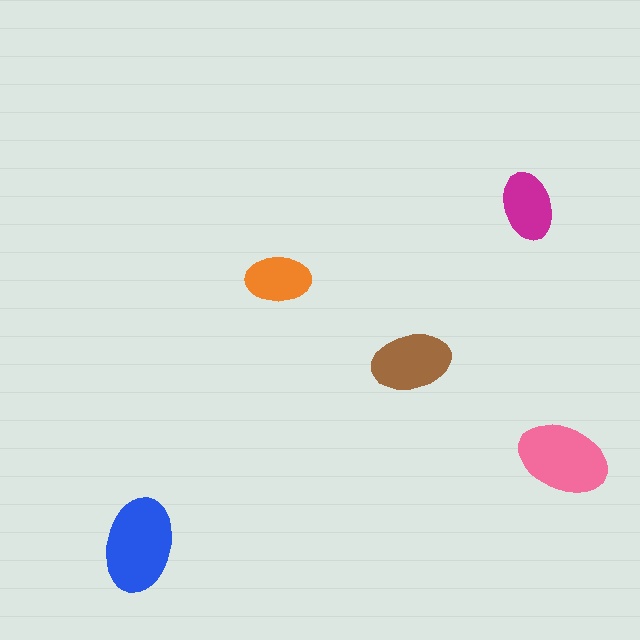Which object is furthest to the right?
The pink ellipse is rightmost.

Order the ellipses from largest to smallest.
the blue one, the pink one, the brown one, the magenta one, the orange one.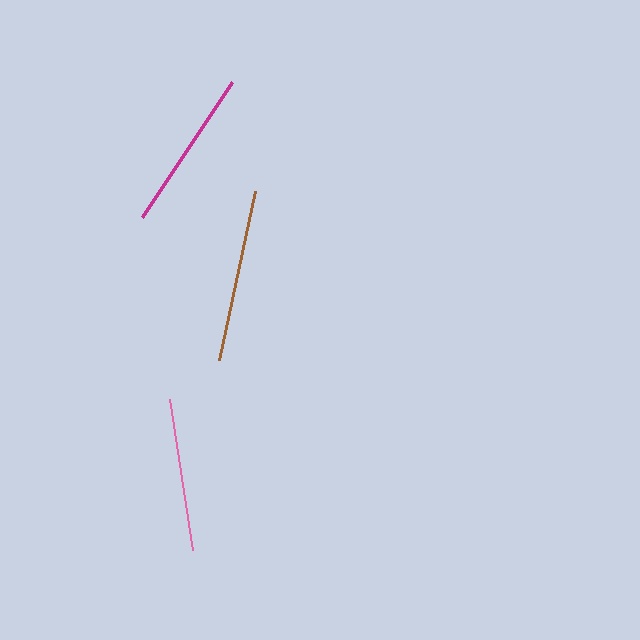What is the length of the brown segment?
The brown segment is approximately 173 pixels long.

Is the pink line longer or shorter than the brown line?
The brown line is longer than the pink line.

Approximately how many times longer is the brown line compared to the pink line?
The brown line is approximately 1.1 times the length of the pink line.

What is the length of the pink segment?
The pink segment is approximately 153 pixels long.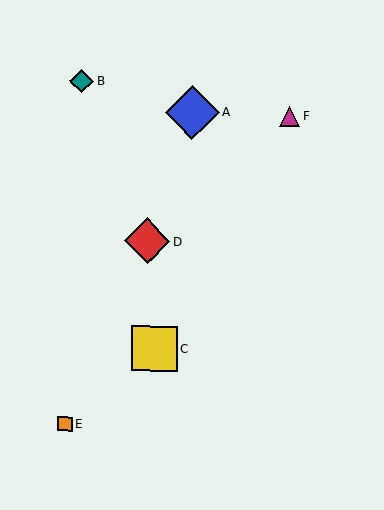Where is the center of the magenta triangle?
The center of the magenta triangle is at (289, 117).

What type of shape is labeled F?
Shape F is a magenta triangle.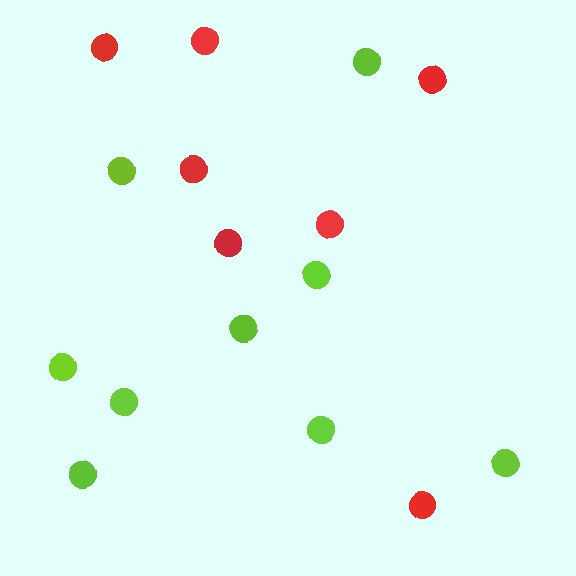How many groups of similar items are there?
There are 2 groups: one group of lime circles (9) and one group of red circles (7).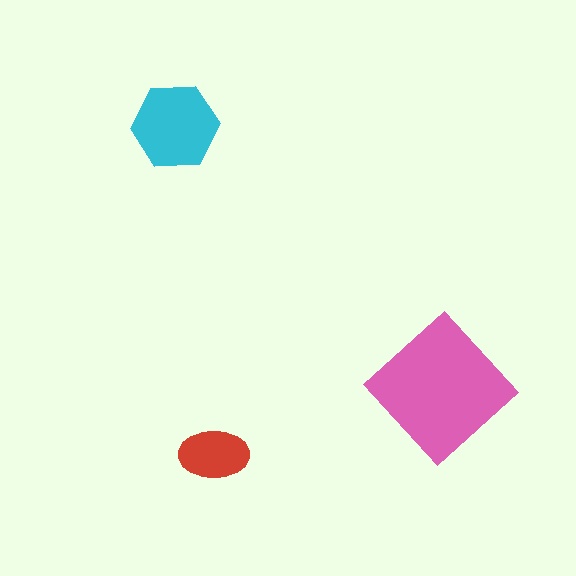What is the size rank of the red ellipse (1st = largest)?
3rd.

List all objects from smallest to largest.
The red ellipse, the cyan hexagon, the pink diamond.